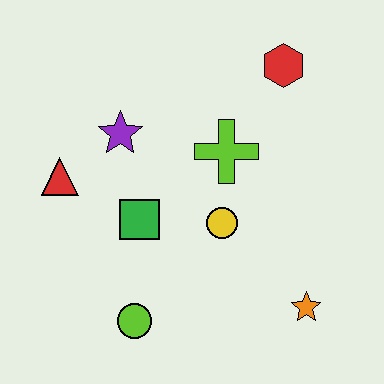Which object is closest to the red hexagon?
The lime cross is closest to the red hexagon.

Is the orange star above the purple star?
No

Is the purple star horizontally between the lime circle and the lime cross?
No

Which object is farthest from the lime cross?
The lime circle is farthest from the lime cross.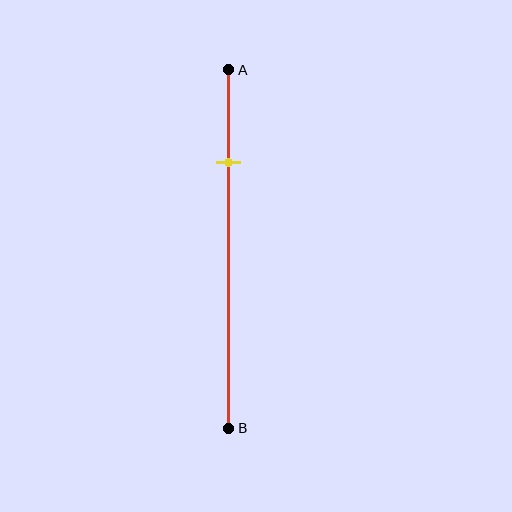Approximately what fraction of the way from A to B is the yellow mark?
The yellow mark is approximately 25% of the way from A to B.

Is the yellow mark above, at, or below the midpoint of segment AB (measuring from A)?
The yellow mark is above the midpoint of segment AB.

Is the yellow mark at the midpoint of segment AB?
No, the mark is at about 25% from A, not at the 50% midpoint.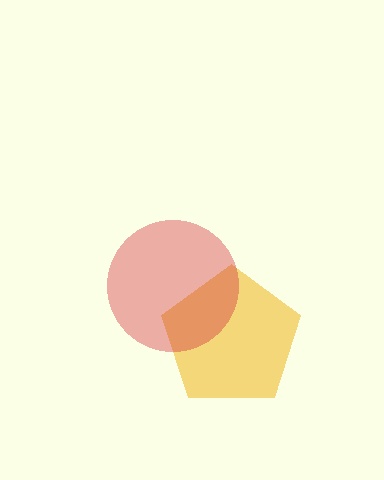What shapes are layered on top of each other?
The layered shapes are: a yellow pentagon, a red circle.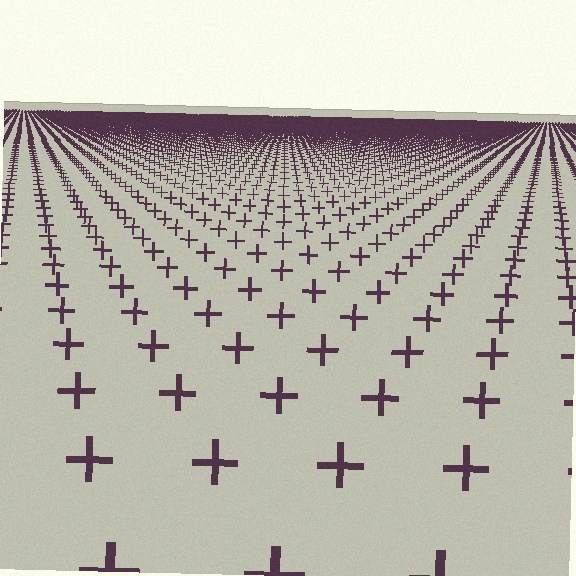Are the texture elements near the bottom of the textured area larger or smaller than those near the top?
Larger. Near the bottom, elements are closer to the viewer and appear at a bigger on-screen size.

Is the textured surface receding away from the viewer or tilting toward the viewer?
The surface is receding away from the viewer. Texture elements get smaller and denser toward the top.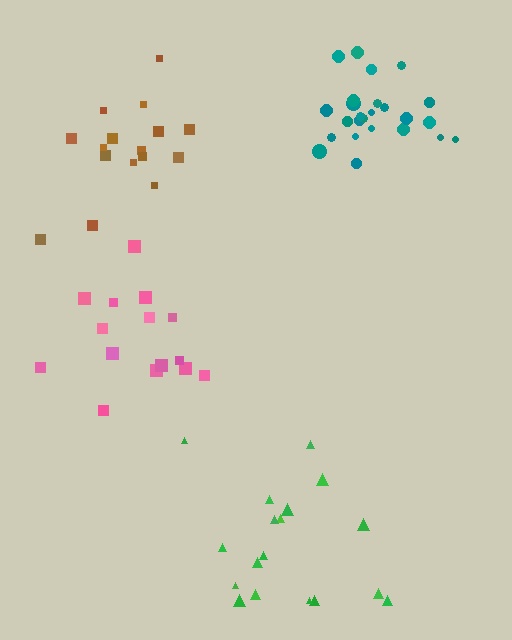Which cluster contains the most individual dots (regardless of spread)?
Teal (25).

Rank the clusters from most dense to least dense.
teal, brown, pink, green.